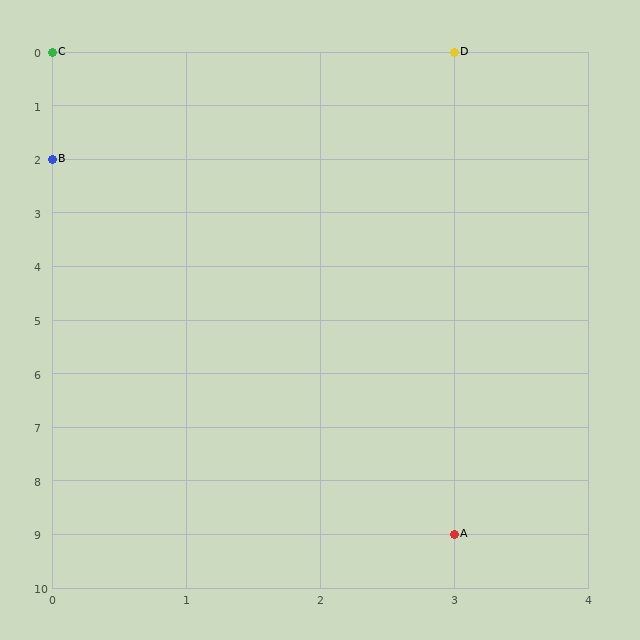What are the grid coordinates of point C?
Point C is at grid coordinates (0, 0).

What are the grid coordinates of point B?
Point B is at grid coordinates (0, 2).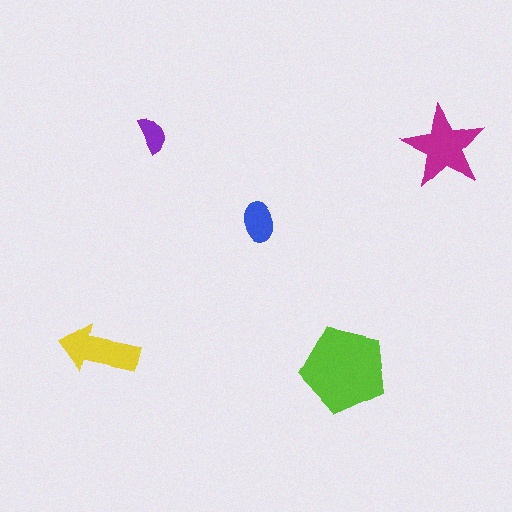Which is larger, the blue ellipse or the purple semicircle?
The blue ellipse.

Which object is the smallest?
The purple semicircle.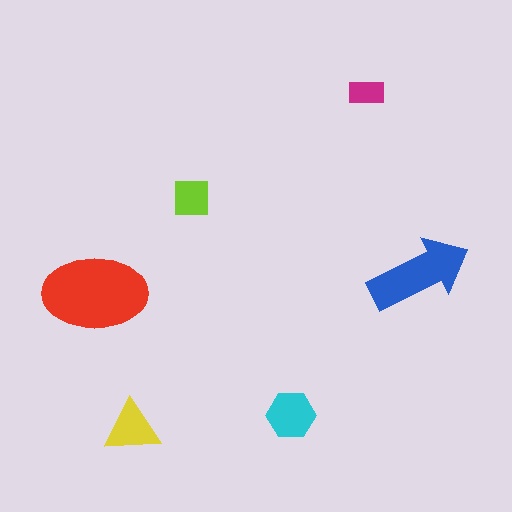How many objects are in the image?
There are 6 objects in the image.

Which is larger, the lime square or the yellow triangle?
The yellow triangle.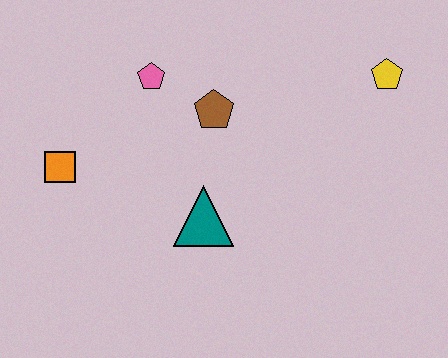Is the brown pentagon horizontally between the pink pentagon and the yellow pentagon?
Yes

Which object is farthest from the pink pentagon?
The yellow pentagon is farthest from the pink pentagon.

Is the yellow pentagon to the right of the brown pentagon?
Yes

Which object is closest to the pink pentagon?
The brown pentagon is closest to the pink pentagon.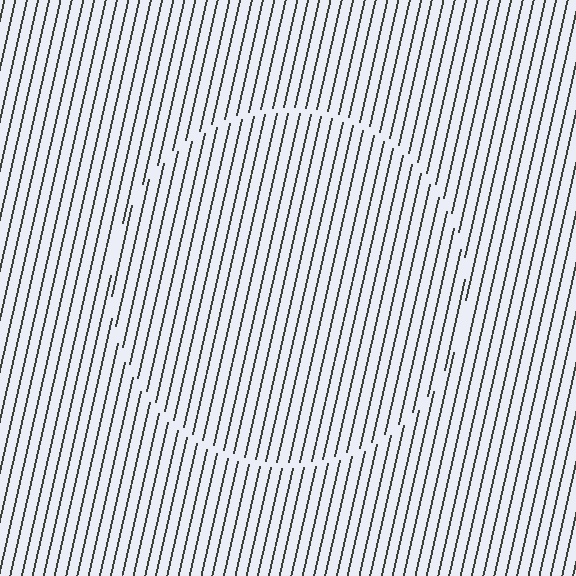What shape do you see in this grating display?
An illusory circle. The interior of the shape contains the same grating, shifted by half a period — the contour is defined by the phase discontinuity where line-ends from the inner and outer gratings abut.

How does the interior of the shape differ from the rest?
The interior of the shape contains the same grating, shifted by half a period — the contour is defined by the phase discontinuity where line-ends from the inner and outer gratings abut.